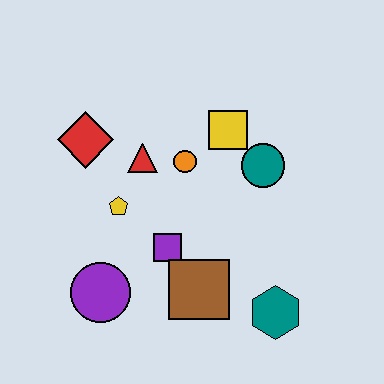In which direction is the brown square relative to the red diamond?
The brown square is below the red diamond.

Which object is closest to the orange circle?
The red triangle is closest to the orange circle.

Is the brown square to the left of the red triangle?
No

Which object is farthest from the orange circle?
The teal hexagon is farthest from the orange circle.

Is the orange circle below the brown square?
No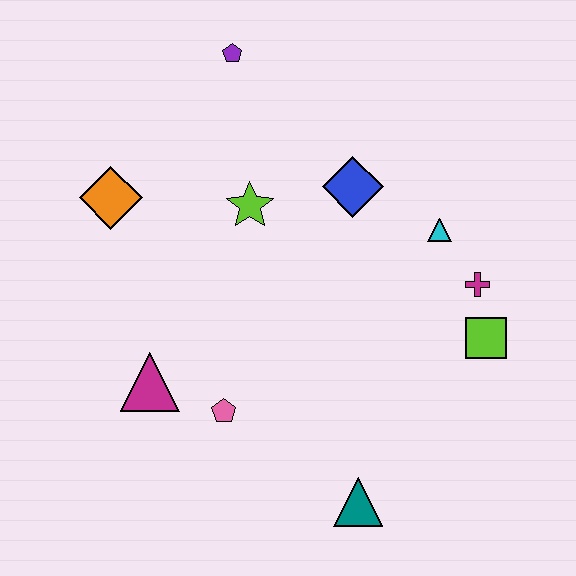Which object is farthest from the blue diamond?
The teal triangle is farthest from the blue diamond.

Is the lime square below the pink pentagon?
No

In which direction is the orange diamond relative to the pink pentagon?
The orange diamond is above the pink pentagon.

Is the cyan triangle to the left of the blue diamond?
No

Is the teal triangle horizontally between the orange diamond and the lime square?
Yes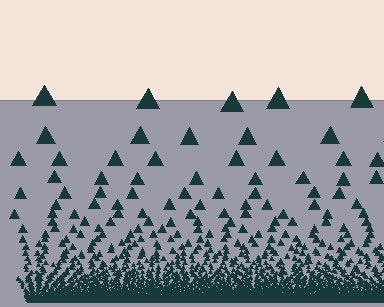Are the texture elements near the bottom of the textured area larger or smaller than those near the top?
Smaller. The gradient is inverted — elements near the bottom are smaller and denser.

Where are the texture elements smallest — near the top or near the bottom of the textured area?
Near the bottom.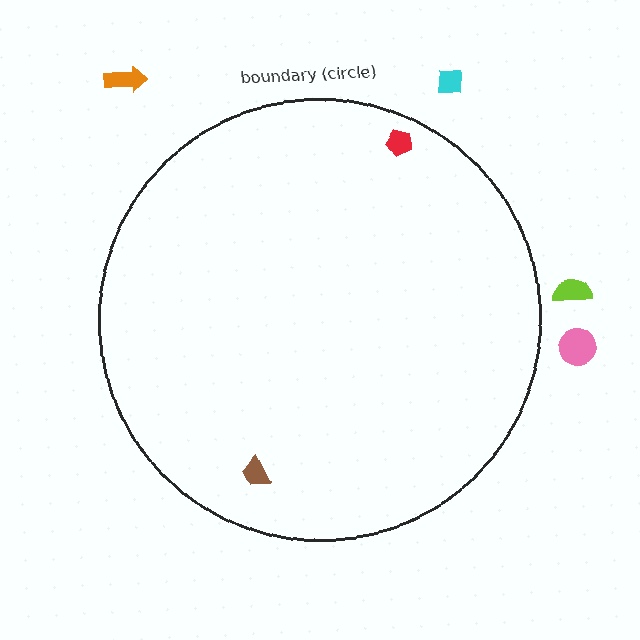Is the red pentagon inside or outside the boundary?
Inside.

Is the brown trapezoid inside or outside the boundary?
Inside.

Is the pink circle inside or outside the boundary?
Outside.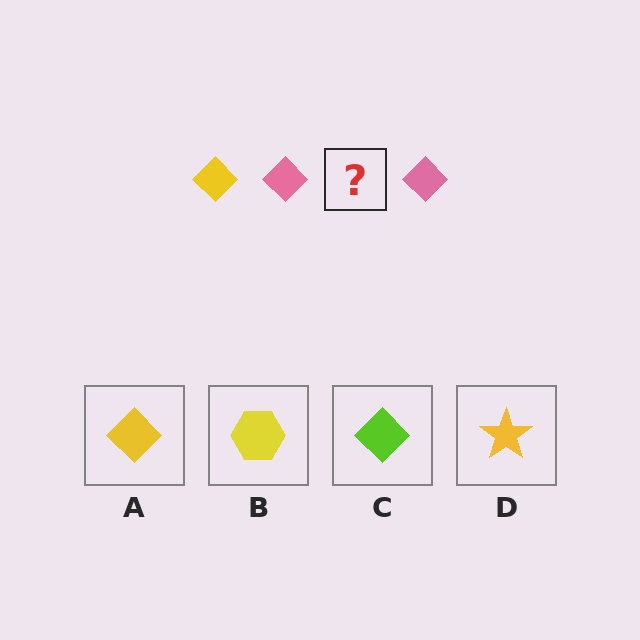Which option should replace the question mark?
Option A.